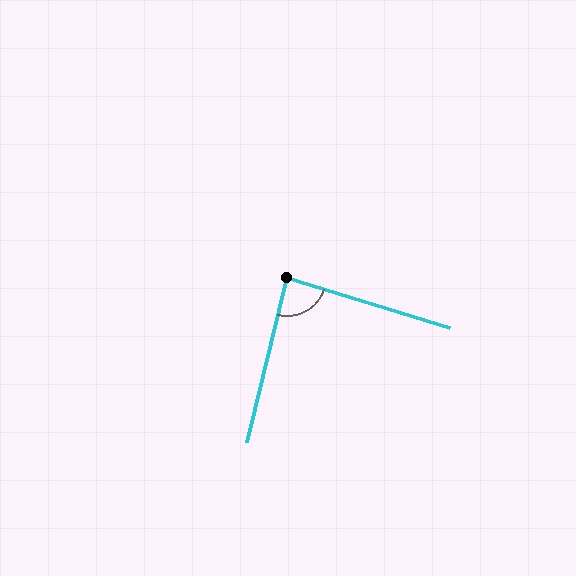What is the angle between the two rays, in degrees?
Approximately 87 degrees.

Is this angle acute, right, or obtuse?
It is approximately a right angle.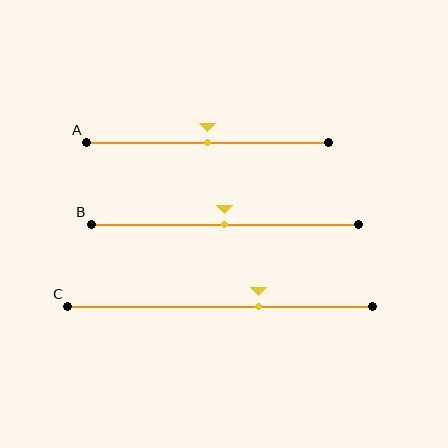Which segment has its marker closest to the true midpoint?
Segment A has its marker closest to the true midpoint.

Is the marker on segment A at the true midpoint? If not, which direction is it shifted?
Yes, the marker on segment A is at the true midpoint.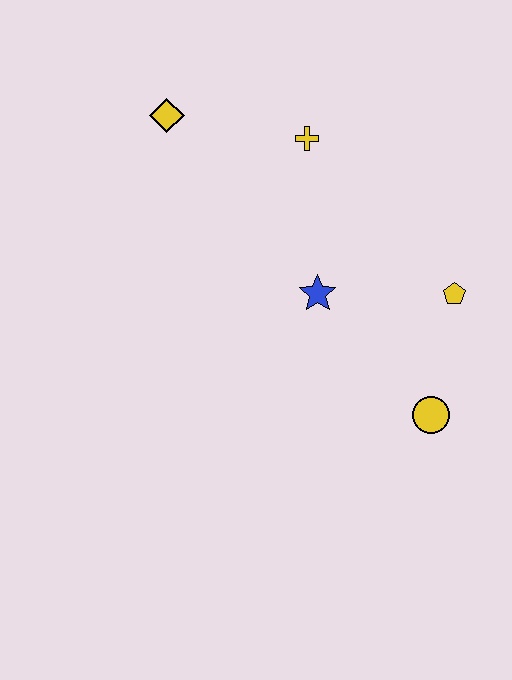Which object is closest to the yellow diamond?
The yellow cross is closest to the yellow diamond.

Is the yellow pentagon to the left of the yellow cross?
No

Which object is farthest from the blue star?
The yellow diamond is farthest from the blue star.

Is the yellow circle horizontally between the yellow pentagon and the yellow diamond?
Yes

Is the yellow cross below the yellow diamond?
Yes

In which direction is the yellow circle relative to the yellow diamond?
The yellow circle is below the yellow diamond.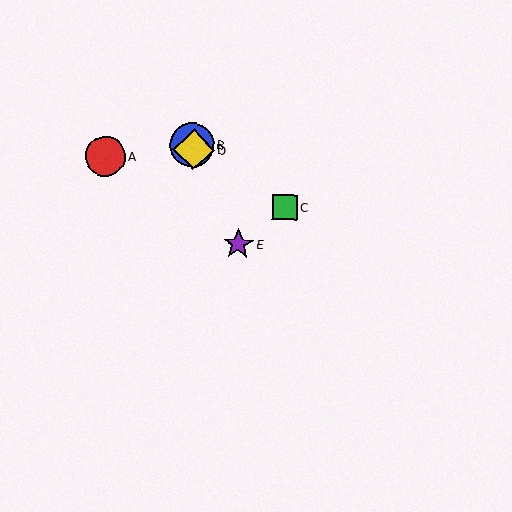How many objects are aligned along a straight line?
3 objects (B, D, E) are aligned along a straight line.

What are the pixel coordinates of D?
Object D is at (194, 150).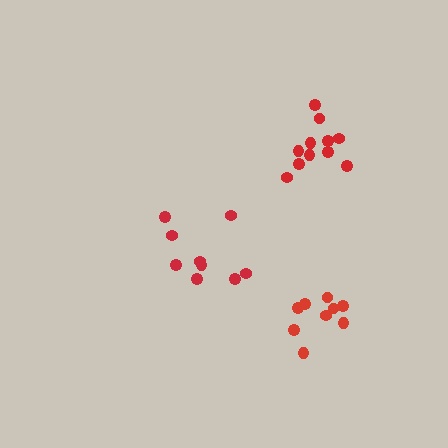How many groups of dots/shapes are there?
There are 3 groups.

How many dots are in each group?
Group 1: 9 dots, Group 2: 11 dots, Group 3: 9 dots (29 total).